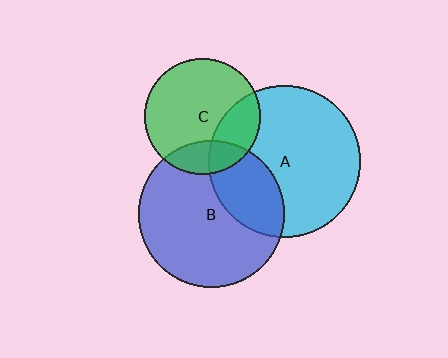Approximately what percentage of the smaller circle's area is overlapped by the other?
Approximately 20%.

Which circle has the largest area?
Circle A (cyan).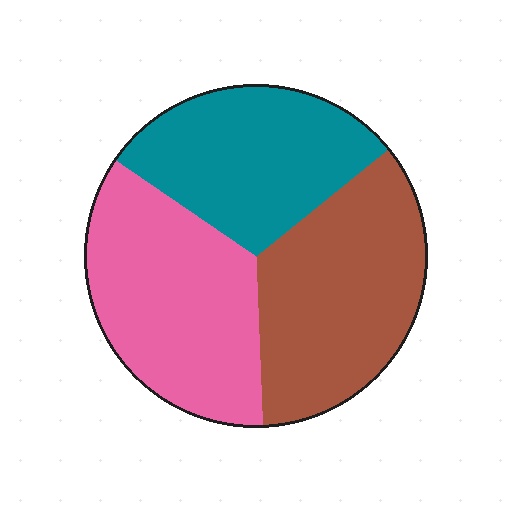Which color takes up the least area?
Teal, at roughly 30%.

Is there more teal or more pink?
Pink.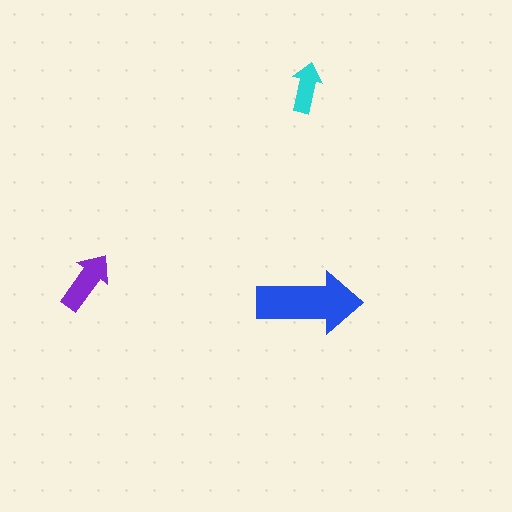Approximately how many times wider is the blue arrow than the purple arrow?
About 1.5 times wider.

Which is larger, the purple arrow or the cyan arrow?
The purple one.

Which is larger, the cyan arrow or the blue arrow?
The blue one.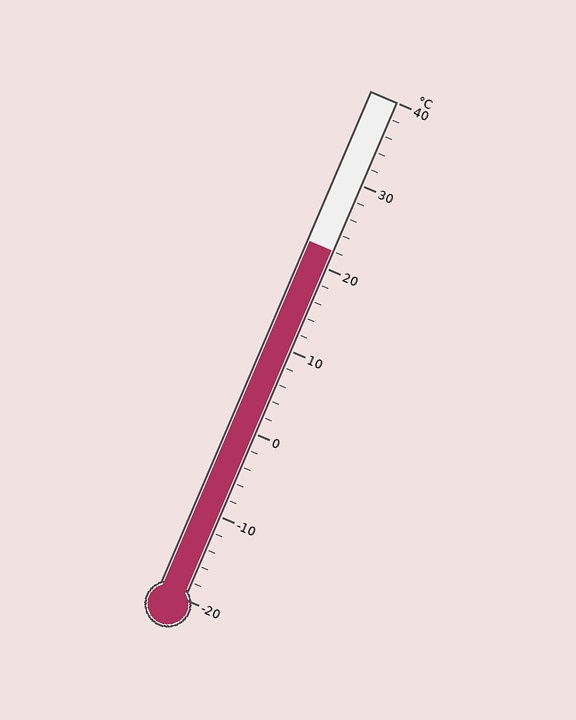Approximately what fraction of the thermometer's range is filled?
The thermometer is filled to approximately 70% of its range.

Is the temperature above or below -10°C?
The temperature is above -10°C.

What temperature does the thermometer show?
The thermometer shows approximately 22°C.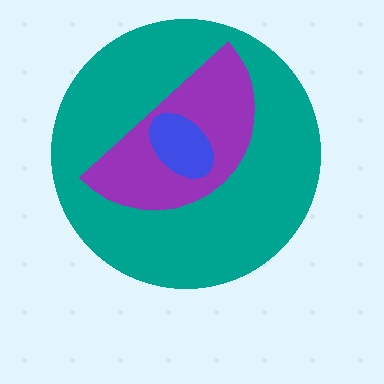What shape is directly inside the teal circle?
The purple semicircle.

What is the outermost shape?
The teal circle.